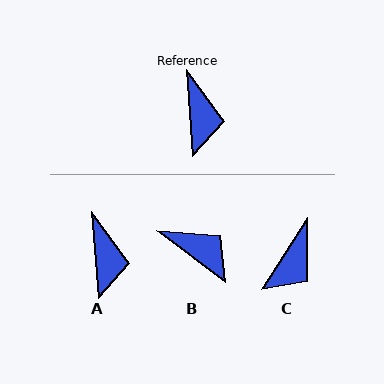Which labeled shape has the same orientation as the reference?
A.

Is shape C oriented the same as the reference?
No, it is off by about 37 degrees.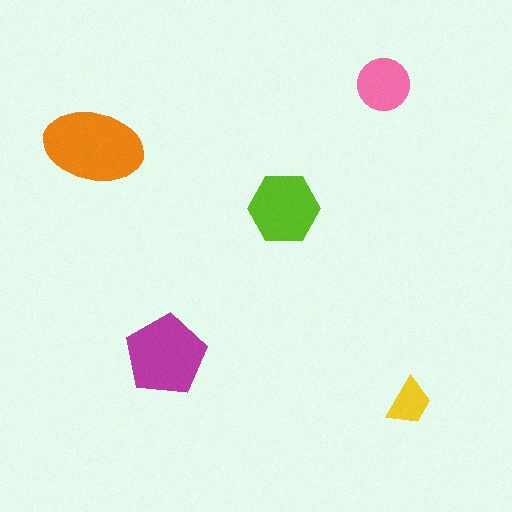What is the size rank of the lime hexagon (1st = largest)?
3rd.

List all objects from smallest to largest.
The yellow trapezoid, the pink circle, the lime hexagon, the magenta pentagon, the orange ellipse.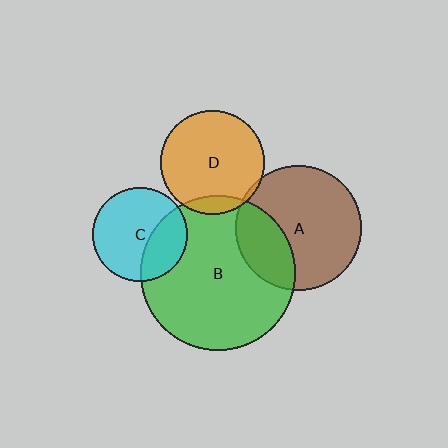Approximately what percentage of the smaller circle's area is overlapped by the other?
Approximately 5%.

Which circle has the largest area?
Circle B (green).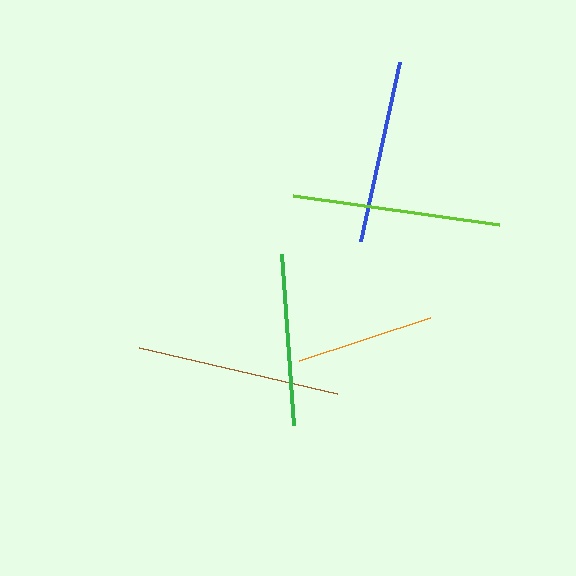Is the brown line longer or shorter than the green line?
The brown line is longer than the green line.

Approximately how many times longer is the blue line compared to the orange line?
The blue line is approximately 1.3 times the length of the orange line.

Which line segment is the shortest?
The orange line is the shortest at approximately 138 pixels.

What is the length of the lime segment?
The lime segment is approximately 208 pixels long.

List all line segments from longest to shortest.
From longest to shortest: lime, brown, blue, green, orange.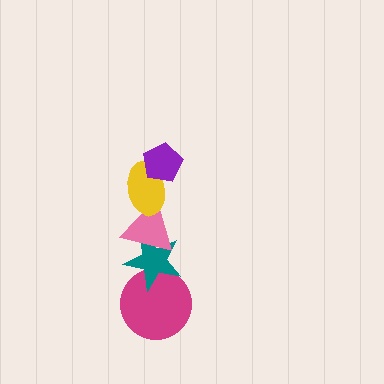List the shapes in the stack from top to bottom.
From top to bottom: the purple pentagon, the yellow ellipse, the pink triangle, the teal star, the magenta circle.